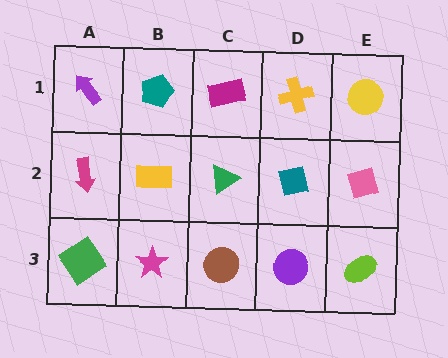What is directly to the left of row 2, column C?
A yellow rectangle.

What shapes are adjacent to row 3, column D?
A teal square (row 2, column D), a brown circle (row 3, column C), a lime ellipse (row 3, column E).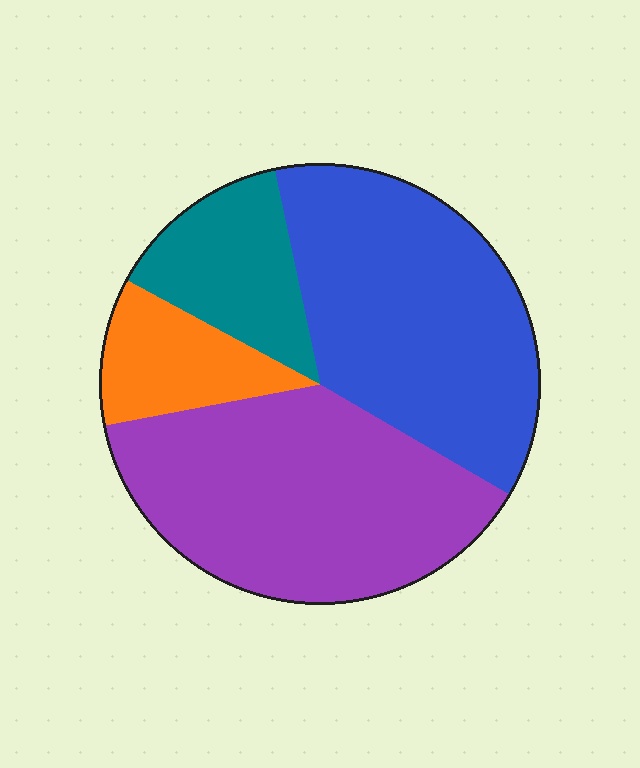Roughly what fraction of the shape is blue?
Blue takes up between a quarter and a half of the shape.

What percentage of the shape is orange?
Orange covers around 10% of the shape.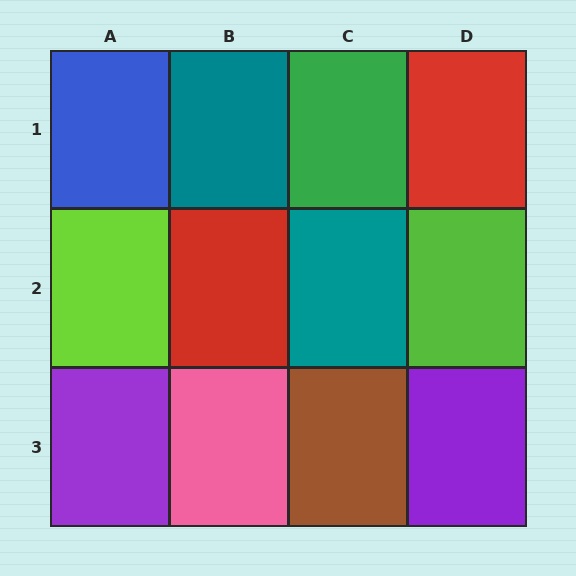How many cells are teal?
2 cells are teal.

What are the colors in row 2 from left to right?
Lime, red, teal, lime.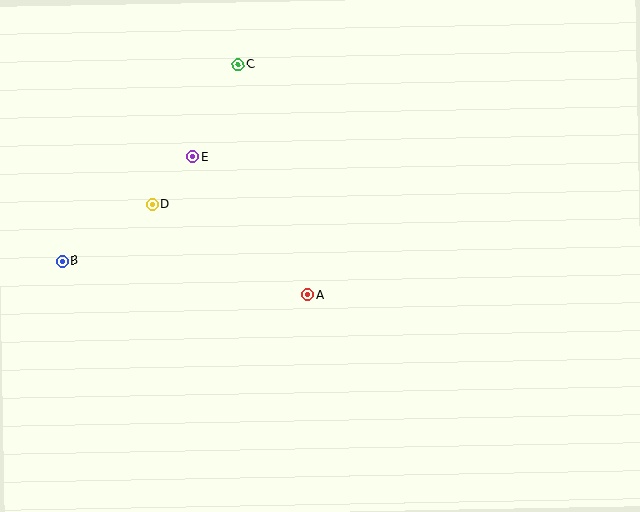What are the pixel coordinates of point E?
Point E is at (193, 157).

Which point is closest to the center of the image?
Point A at (308, 295) is closest to the center.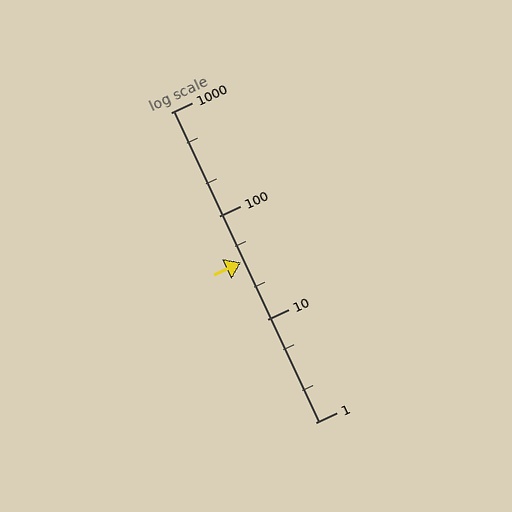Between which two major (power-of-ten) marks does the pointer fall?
The pointer is between 10 and 100.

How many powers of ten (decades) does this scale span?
The scale spans 3 decades, from 1 to 1000.